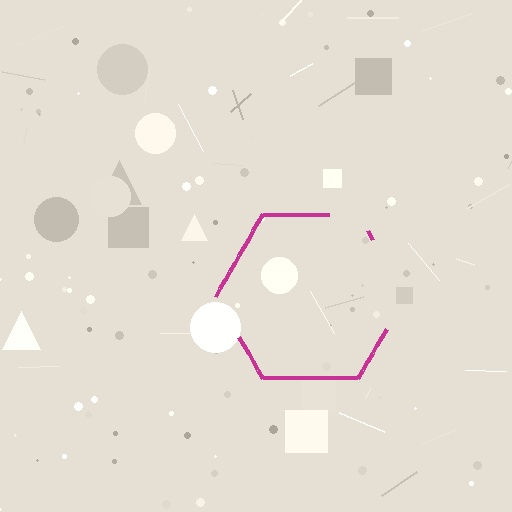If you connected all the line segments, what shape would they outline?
They would outline a hexagon.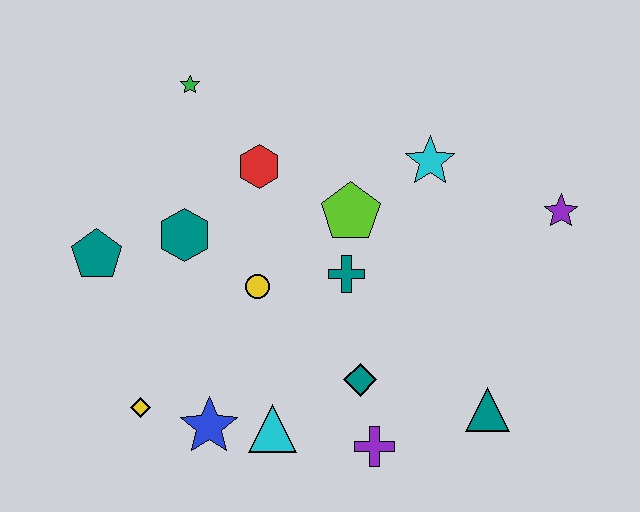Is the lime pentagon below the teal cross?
No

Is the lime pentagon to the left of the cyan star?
Yes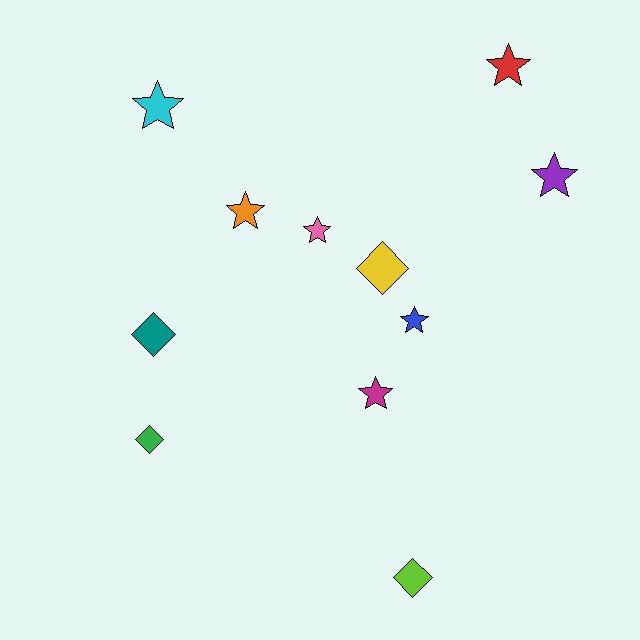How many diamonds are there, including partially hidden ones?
There are 4 diamonds.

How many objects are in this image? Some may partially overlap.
There are 11 objects.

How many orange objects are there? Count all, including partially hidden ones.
There is 1 orange object.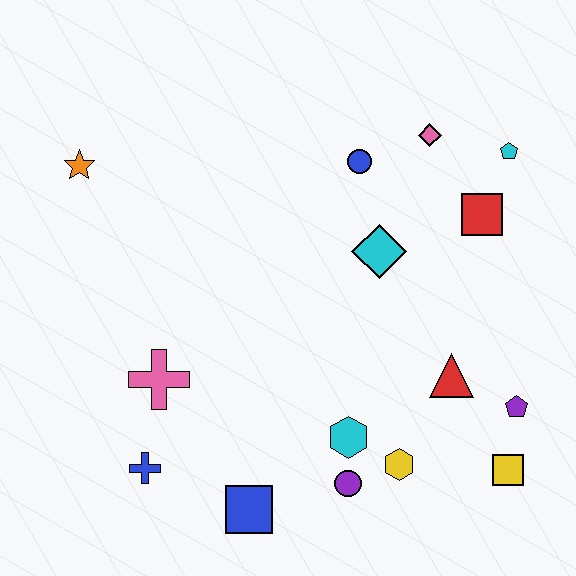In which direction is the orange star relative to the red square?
The orange star is to the left of the red square.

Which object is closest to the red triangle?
The purple pentagon is closest to the red triangle.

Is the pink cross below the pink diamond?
Yes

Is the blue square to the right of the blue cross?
Yes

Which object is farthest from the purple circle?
The orange star is farthest from the purple circle.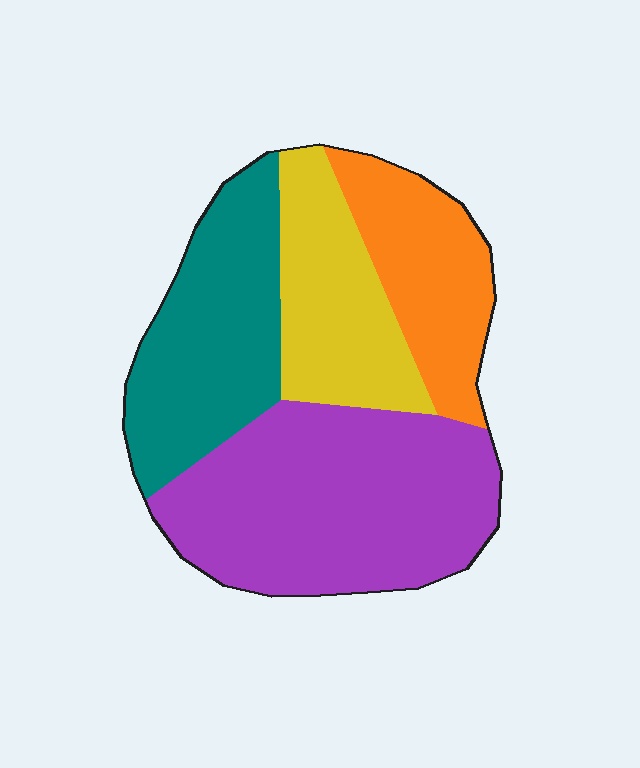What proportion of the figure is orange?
Orange covers around 20% of the figure.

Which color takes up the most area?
Purple, at roughly 40%.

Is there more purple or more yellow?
Purple.